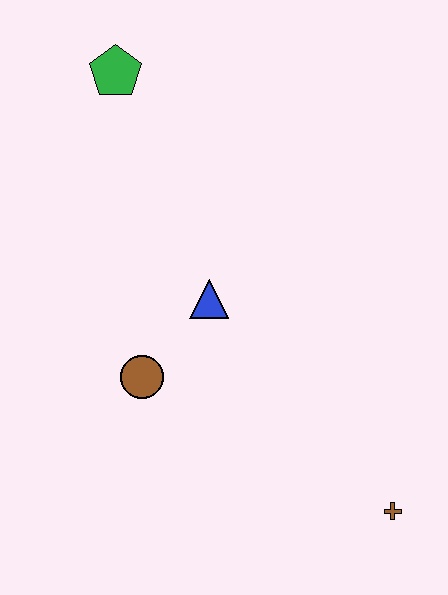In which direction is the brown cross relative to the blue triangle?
The brown cross is below the blue triangle.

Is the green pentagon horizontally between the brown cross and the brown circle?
No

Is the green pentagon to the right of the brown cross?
No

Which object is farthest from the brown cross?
The green pentagon is farthest from the brown cross.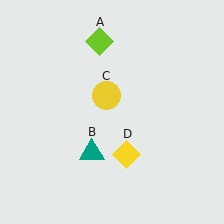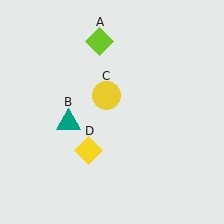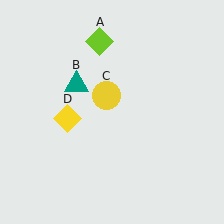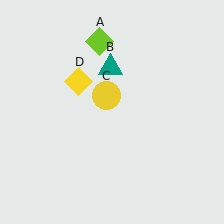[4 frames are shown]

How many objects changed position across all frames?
2 objects changed position: teal triangle (object B), yellow diamond (object D).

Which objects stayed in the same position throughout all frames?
Lime diamond (object A) and yellow circle (object C) remained stationary.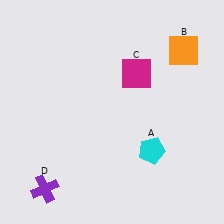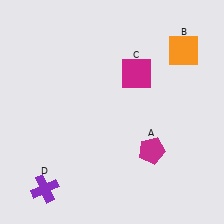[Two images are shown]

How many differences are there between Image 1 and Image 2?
There is 1 difference between the two images.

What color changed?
The pentagon (A) changed from cyan in Image 1 to magenta in Image 2.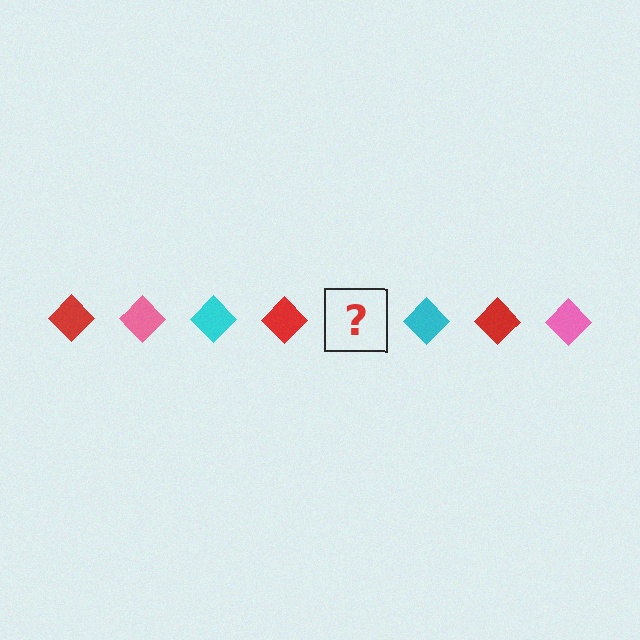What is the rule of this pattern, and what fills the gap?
The rule is that the pattern cycles through red, pink, cyan diamonds. The gap should be filled with a pink diamond.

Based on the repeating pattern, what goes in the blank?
The blank should be a pink diamond.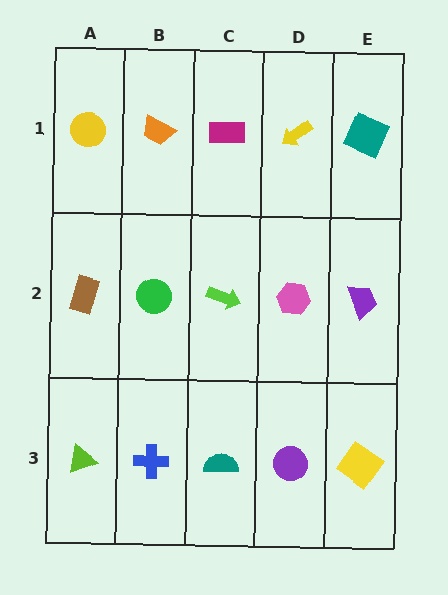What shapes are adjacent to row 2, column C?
A magenta rectangle (row 1, column C), a teal semicircle (row 3, column C), a green circle (row 2, column B), a pink hexagon (row 2, column D).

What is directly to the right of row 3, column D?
A yellow diamond.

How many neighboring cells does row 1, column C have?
3.